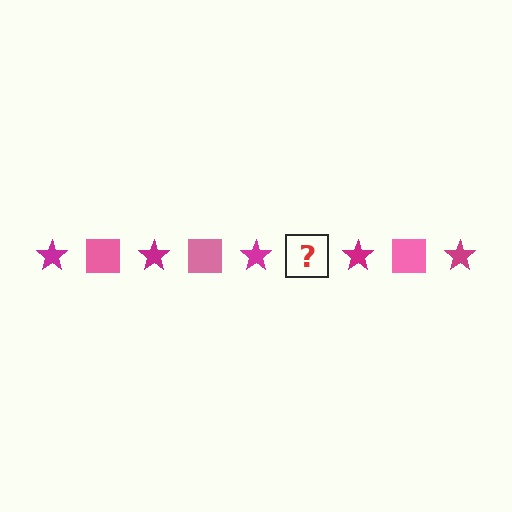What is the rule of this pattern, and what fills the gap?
The rule is that the pattern alternates between magenta star and pink square. The gap should be filled with a pink square.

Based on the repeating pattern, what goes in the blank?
The blank should be a pink square.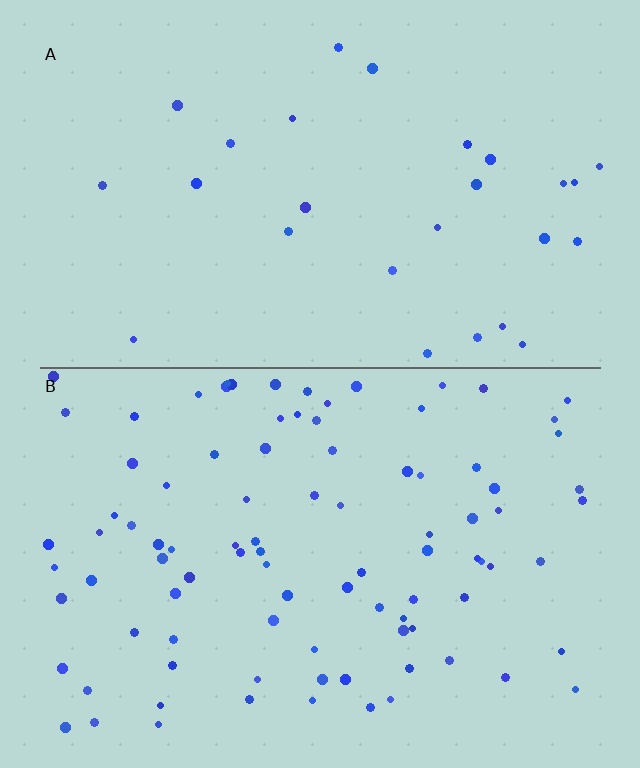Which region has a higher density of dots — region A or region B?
B (the bottom).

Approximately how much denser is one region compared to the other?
Approximately 3.4× — region B over region A.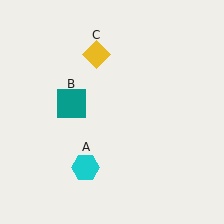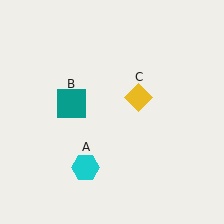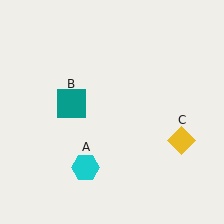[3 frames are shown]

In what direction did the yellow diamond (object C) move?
The yellow diamond (object C) moved down and to the right.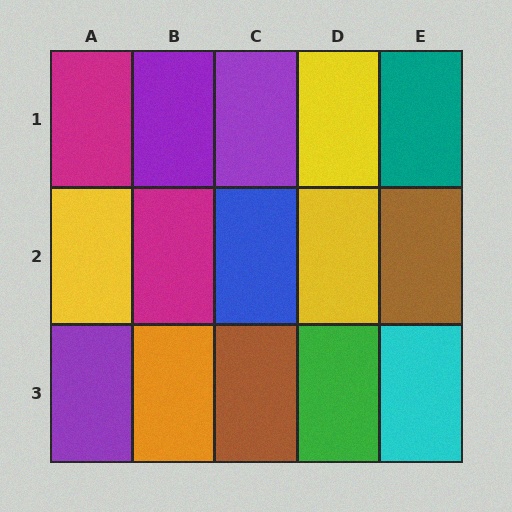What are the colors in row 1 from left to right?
Magenta, purple, purple, yellow, teal.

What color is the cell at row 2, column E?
Brown.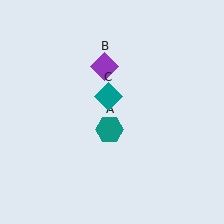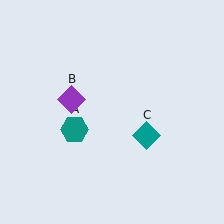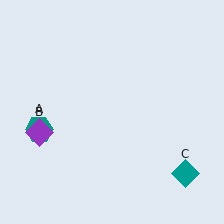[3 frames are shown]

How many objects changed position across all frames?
3 objects changed position: teal hexagon (object A), purple diamond (object B), teal diamond (object C).